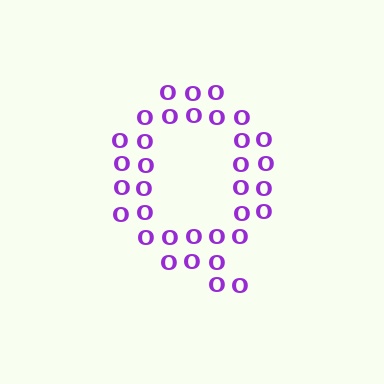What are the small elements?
The small elements are letter O's.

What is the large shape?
The large shape is the letter Q.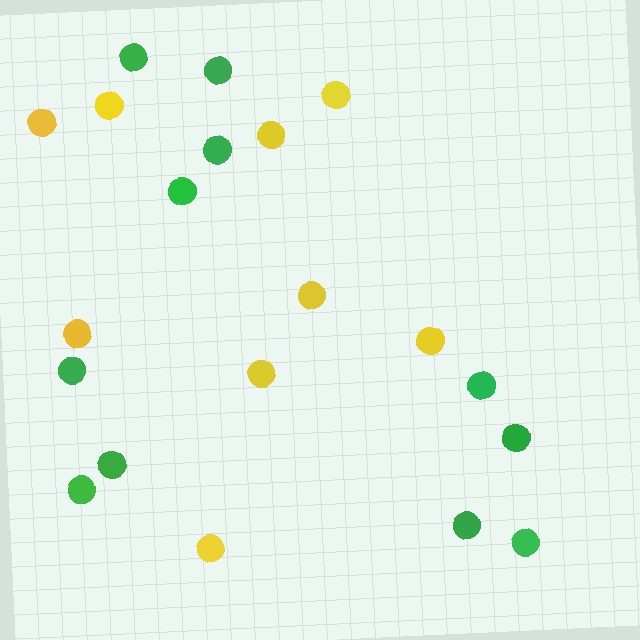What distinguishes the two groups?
There are 2 groups: one group of green circles (11) and one group of yellow circles (9).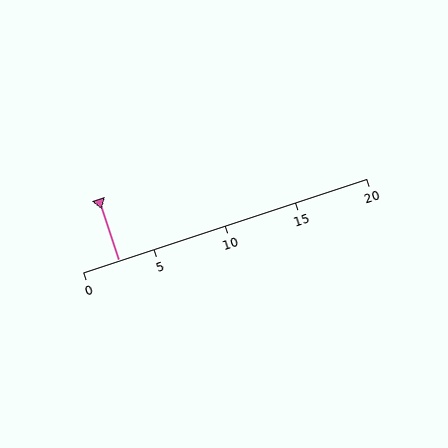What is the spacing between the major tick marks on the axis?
The major ticks are spaced 5 apart.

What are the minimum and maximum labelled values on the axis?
The axis runs from 0 to 20.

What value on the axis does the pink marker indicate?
The marker indicates approximately 2.5.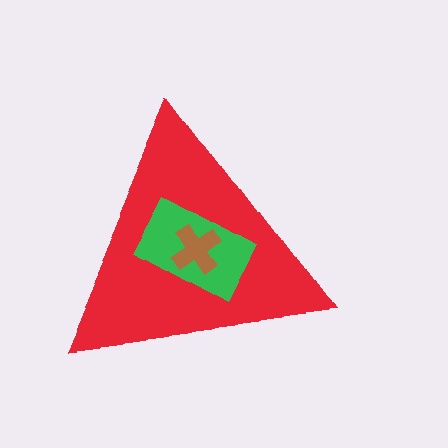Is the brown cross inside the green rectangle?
Yes.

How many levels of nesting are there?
3.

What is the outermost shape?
The red triangle.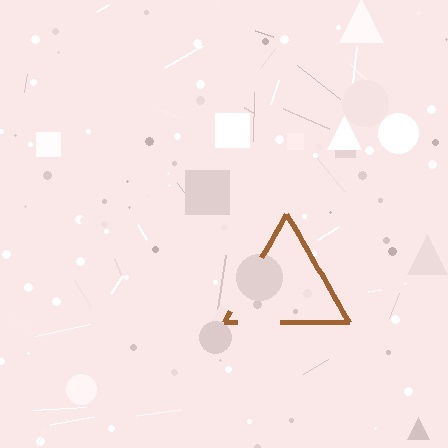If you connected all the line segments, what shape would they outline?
They would outline a triangle.